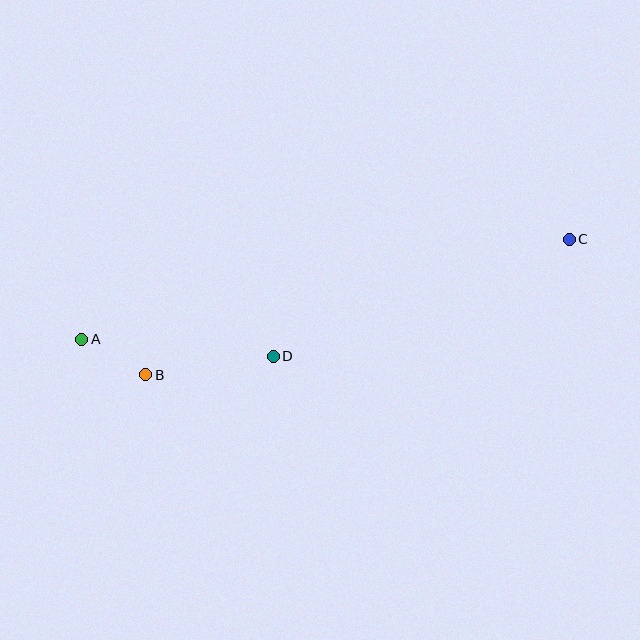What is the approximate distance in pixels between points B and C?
The distance between B and C is approximately 445 pixels.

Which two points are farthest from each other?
Points A and C are farthest from each other.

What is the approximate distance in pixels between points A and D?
The distance between A and D is approximately 192 pixels.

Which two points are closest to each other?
Points A and B are closest to each other.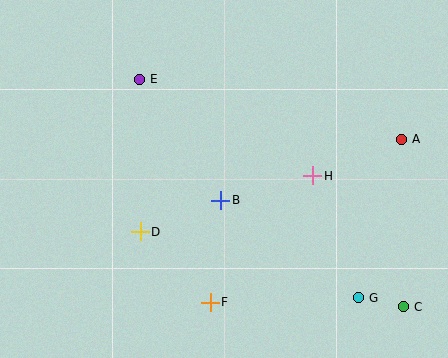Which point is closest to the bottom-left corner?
Point D is closest to the bottom-left corner.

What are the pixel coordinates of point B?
Point B is at (221, 200).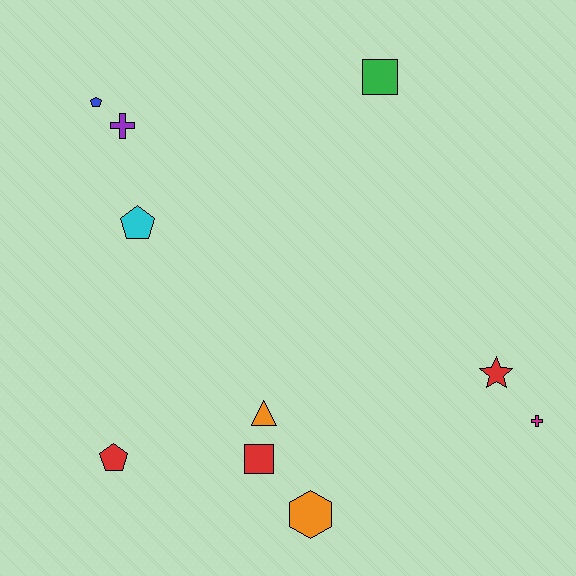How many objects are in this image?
There are 10 objects.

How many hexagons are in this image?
There is 1 hexagon.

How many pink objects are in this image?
There are no pink objects.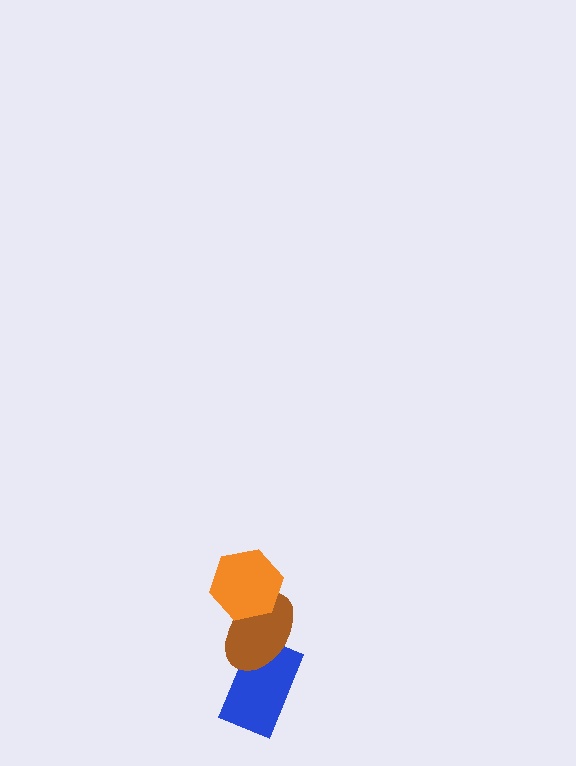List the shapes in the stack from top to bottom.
From top to bottom: the orange hexagon, the brown ellipse, the blue rectangle.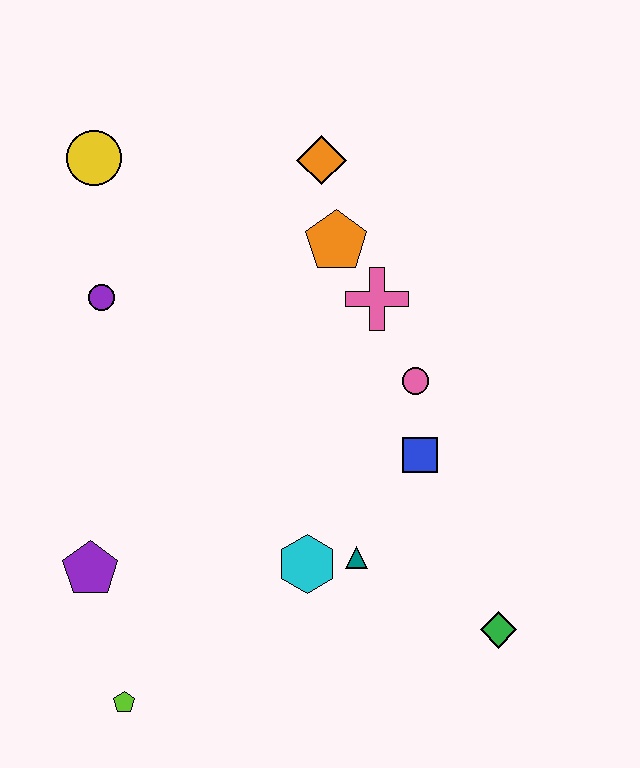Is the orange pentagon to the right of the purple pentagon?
Yes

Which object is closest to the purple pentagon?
The lime pentagon is closest to the purple pentagon.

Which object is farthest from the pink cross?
The lime pentagon is farthest from the pink cross.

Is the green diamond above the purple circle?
No